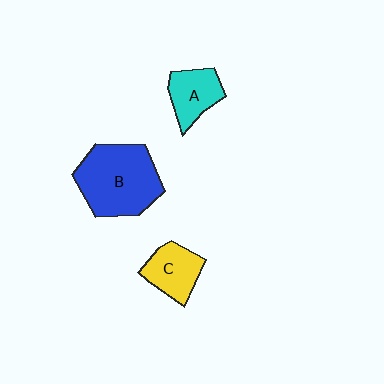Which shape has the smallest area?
Shape A (cyan).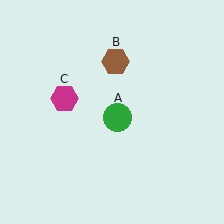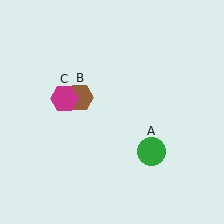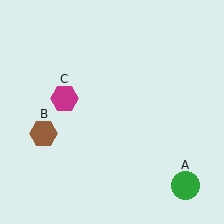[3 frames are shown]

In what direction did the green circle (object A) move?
The green circle (object A) moved down and to the right.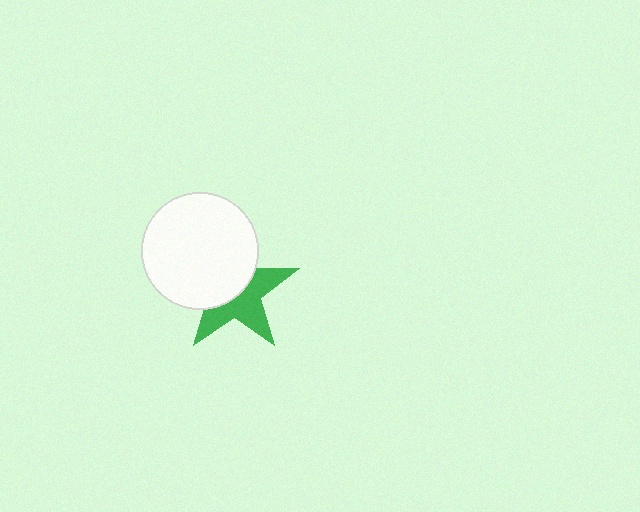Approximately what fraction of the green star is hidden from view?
Roughly 50% of the green star is hidden behind the white circle.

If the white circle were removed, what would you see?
You would see the complete green star.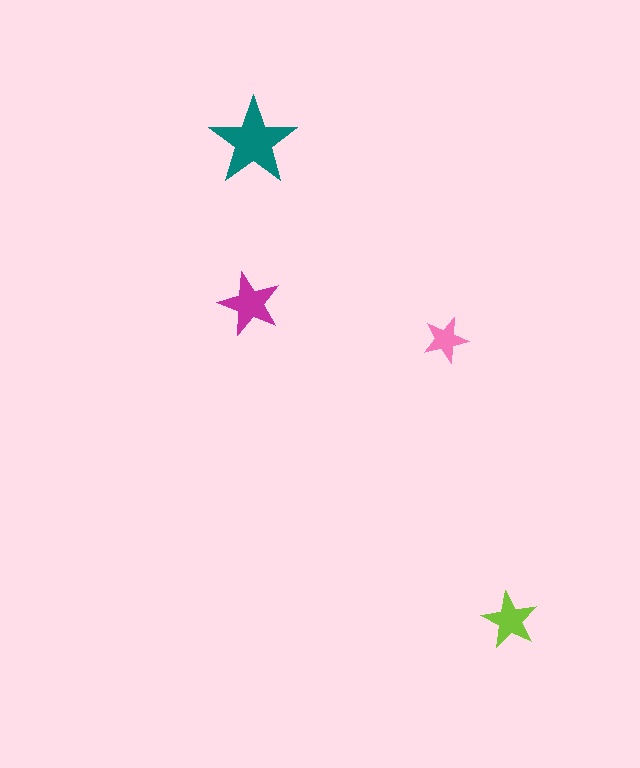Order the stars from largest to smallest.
the teal one, the magenta one, the lime one, the pink one.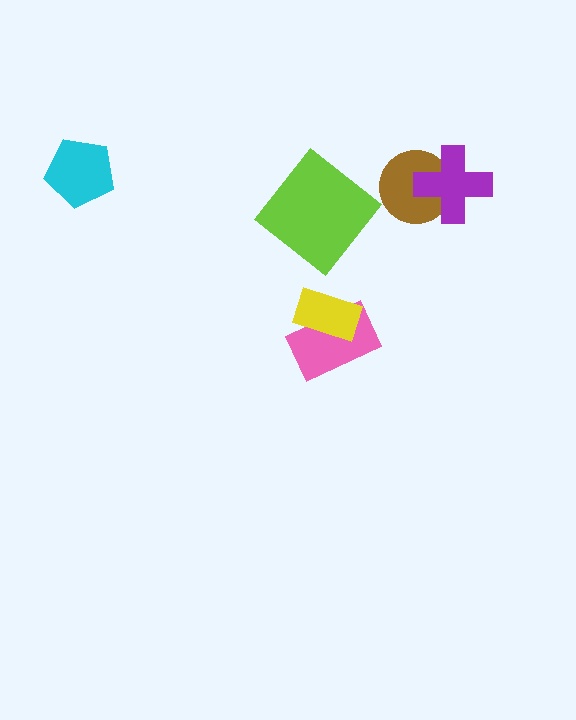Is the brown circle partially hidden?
Yes, it is partially covered by another shape.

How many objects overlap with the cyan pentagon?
0 objects overlap with the cyan pentagon.